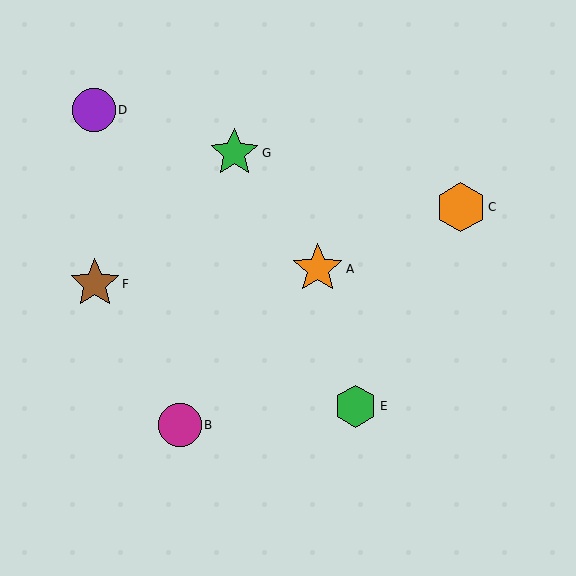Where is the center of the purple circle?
The center of the purple circle is at (94, 110).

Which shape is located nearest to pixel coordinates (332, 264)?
The orange star (labeled A) at (318, 269) is nearest to that location.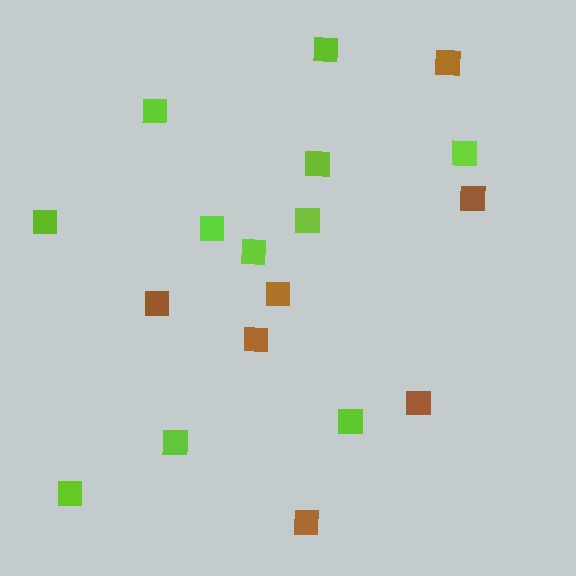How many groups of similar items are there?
There are 2 groups: one group of brown squares (7) and one group of lime squares (11).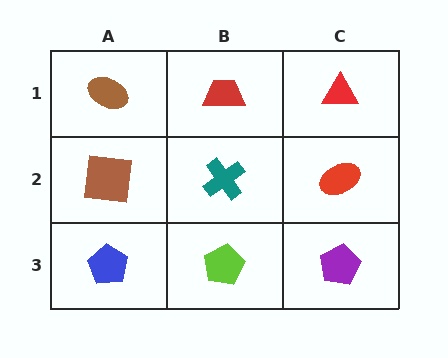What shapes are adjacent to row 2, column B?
A red trapezoid (row 1, column B), a lime pentagon (row 3, column B), a brown square (row 2, column A), a red ellipse (row 2, column C).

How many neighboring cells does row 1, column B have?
3.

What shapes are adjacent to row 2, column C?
A red triangle (row 1, column C), a purple pentagon (row 3, column C), a teal cross (row 2, column B).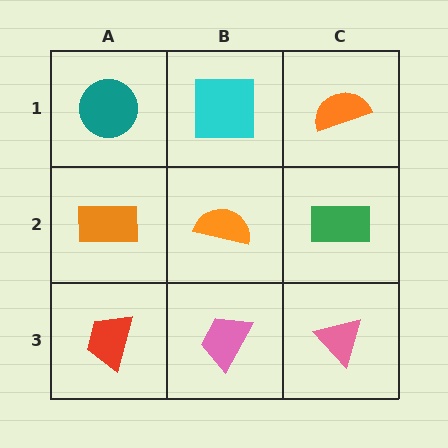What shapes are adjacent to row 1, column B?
An orange semicircle (row 2, column B), a teal circle (row 1, column A), an orange semicircle (row 1, column C).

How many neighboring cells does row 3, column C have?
2.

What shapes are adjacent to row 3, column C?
A green rectangle (row 2, column C), a pink trapezoid (row 3, column B).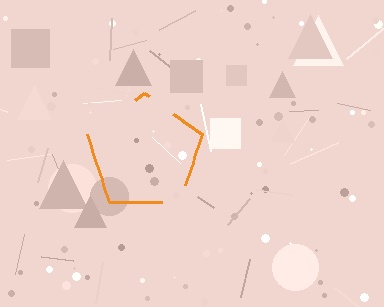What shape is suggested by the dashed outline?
The dashed outline suggests a pentagon.